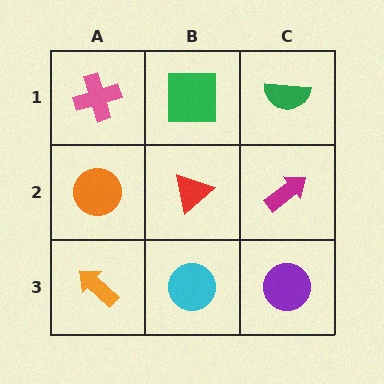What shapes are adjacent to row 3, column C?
A magenta arrow (row 2, column C), a cyan circle (row 3, column B).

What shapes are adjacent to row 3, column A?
An orange circle (row 2, column A), a cyan circle (row 3, column B).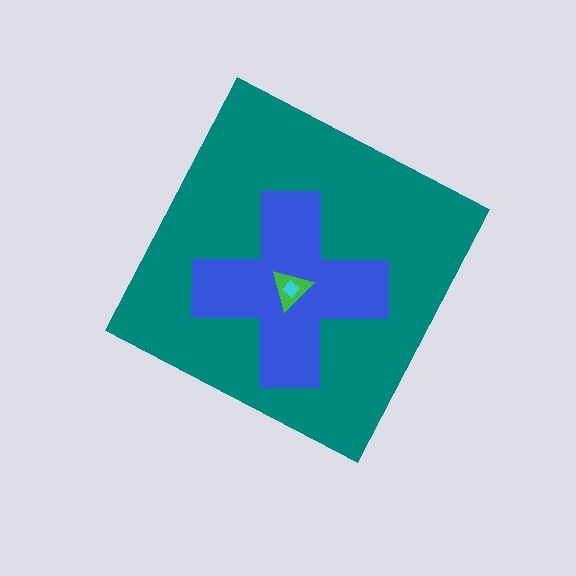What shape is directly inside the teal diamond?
The blue cross.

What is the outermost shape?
The teal diamond.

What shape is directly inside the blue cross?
The green triangle.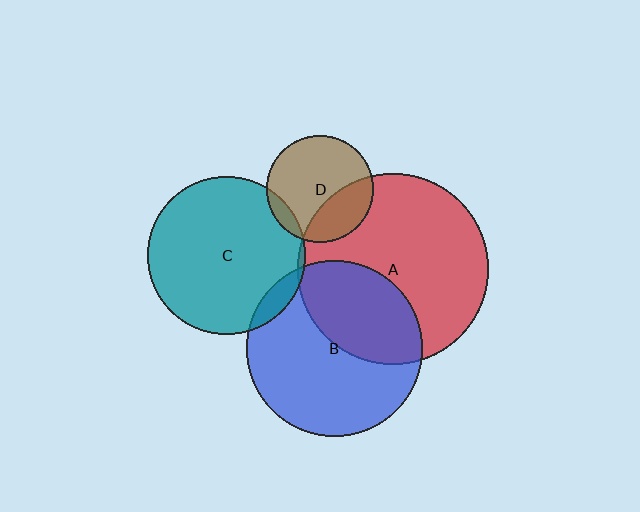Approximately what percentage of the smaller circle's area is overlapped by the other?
Approximately 5%.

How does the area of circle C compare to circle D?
Approximately 2.2 times.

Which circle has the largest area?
Circle A (red).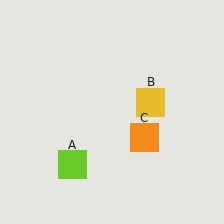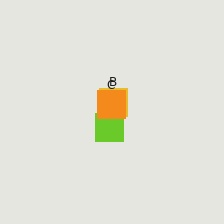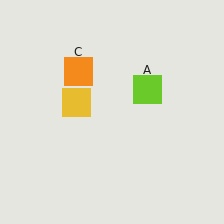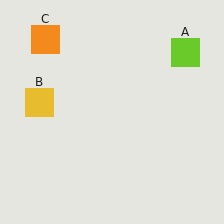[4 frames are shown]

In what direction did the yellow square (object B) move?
The yellow square (object B) moved left.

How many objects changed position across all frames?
3 objects changed position: lime square (object A), yellow square (object B), orange square (object C).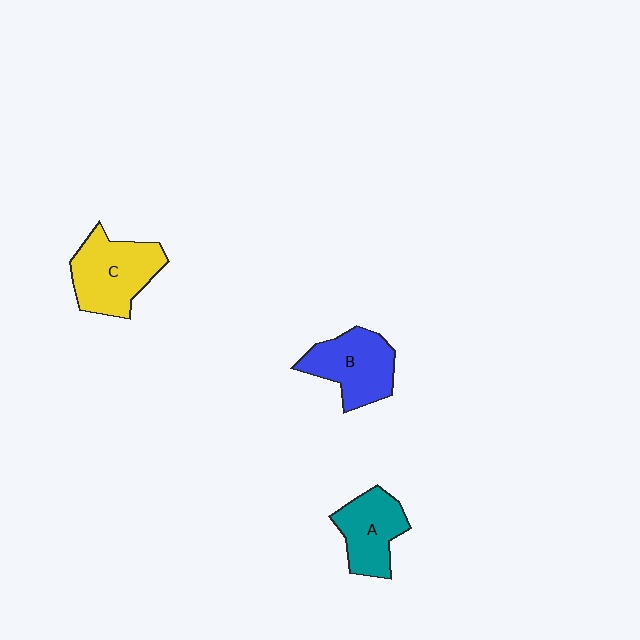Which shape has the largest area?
Shape C (yellow).